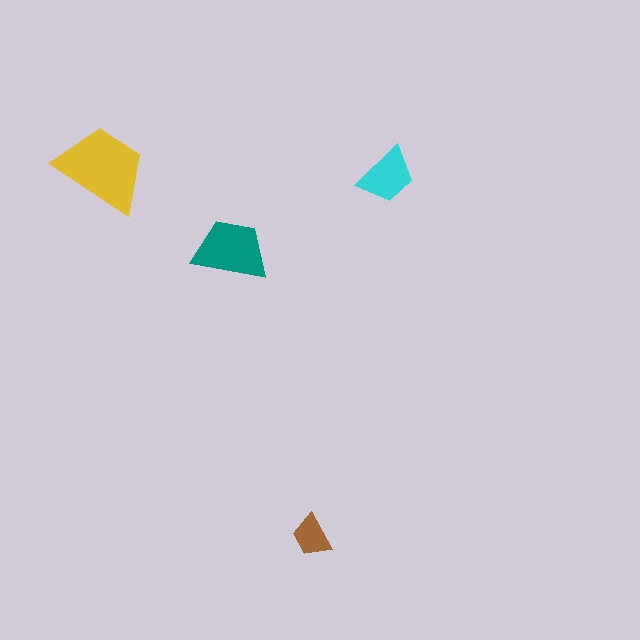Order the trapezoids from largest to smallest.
the yellow one, the teal one, the cyan one, the brown one.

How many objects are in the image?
There are 4 objects in the image.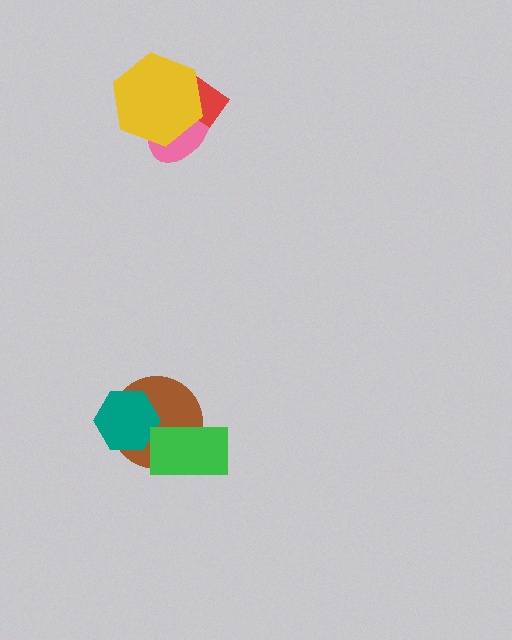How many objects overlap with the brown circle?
2 objects overlap with the brown circle.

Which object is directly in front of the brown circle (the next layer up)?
The teal hexagon is directly in front of the brown circle.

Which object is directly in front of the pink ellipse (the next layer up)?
The red rectangle is directly in front of the pink ellipse.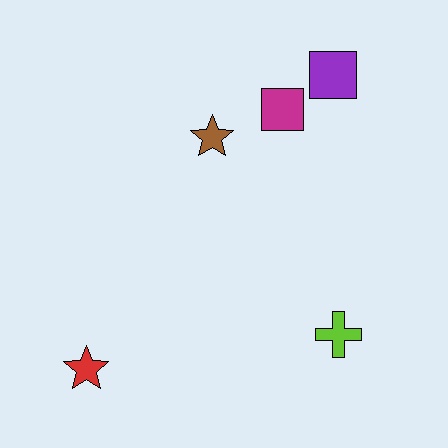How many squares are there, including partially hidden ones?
There are 2 squares.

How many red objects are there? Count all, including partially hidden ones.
There is 1 red object.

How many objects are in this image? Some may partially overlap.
There are 5 objects.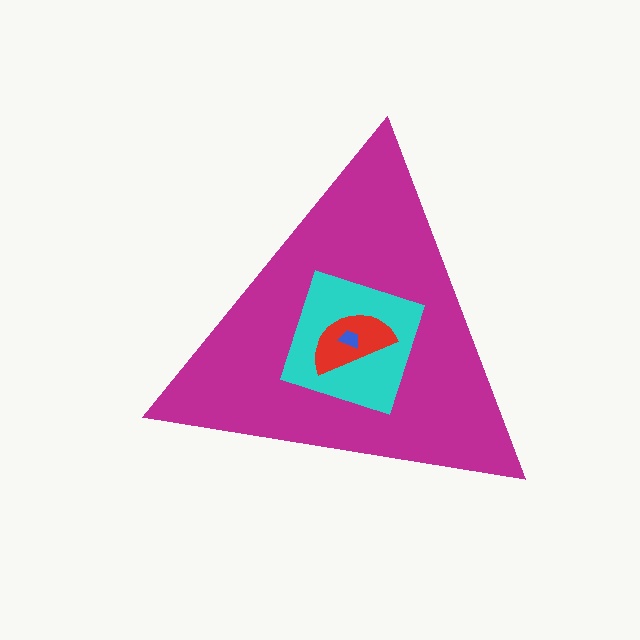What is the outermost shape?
The magenta triangle.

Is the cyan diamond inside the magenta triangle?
Yes.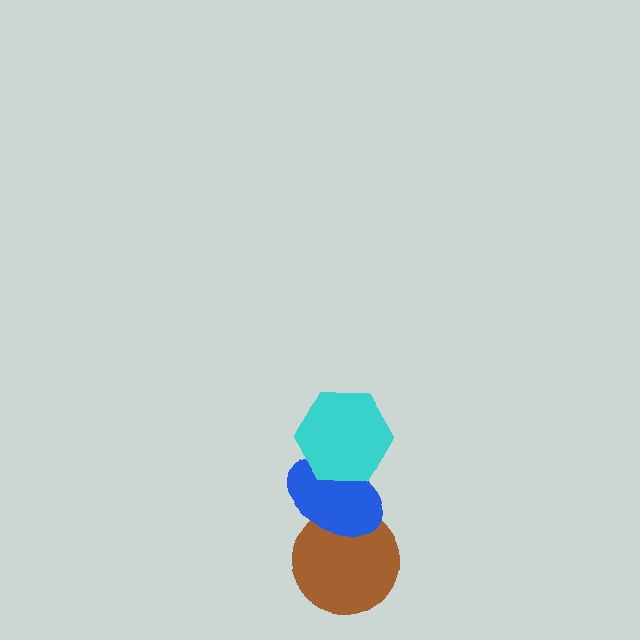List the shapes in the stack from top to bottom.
From top to bottom: the cyan hexagon, the blue ellipse, the brown circle.